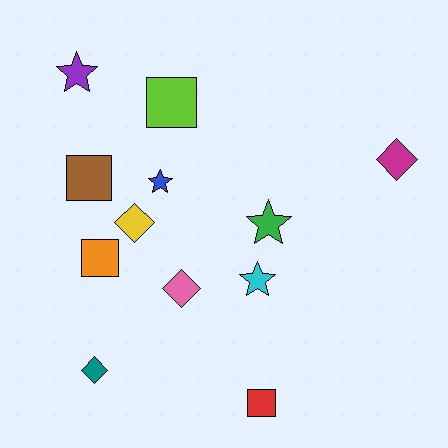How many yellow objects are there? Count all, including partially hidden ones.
There is 1 yellow object.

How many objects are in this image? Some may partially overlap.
There are 12 objects.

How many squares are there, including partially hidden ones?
There are 4 squares.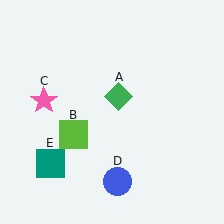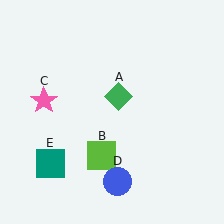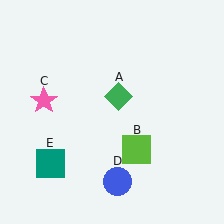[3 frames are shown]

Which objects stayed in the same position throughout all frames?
Green diamond (object A) and pink star (object C) and blue circle (object D) and teal square (object E) remained stationary.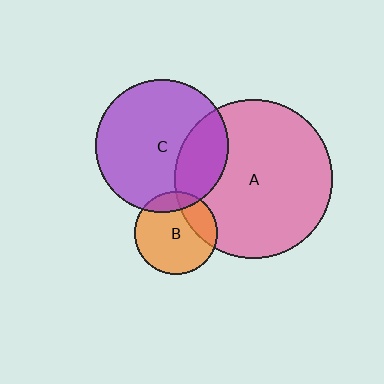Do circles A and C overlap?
Yes.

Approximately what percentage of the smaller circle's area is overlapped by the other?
Approximately 25%.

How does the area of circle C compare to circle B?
Approximately 2.6 times.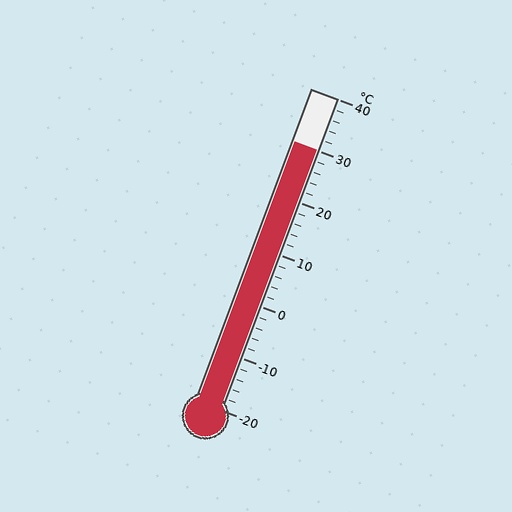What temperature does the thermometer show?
The thermometer shows approximately 30°C.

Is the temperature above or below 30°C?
The temperature is at 30°C.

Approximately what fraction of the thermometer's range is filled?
The thermometer is filled to approximately 85% of its range.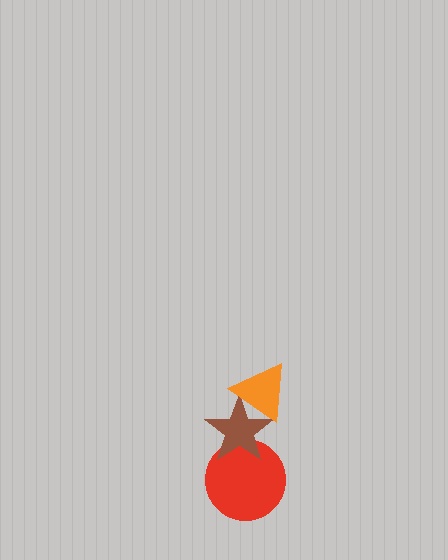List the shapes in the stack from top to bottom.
From top to bottom: the orange triangle, the brown star, the red circle.